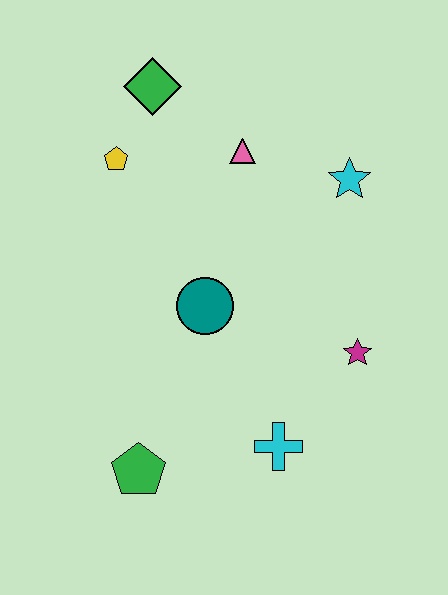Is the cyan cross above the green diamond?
No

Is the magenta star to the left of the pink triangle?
No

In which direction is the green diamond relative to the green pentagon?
The green diamond is above the green pentagon.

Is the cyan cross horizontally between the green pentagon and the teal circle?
No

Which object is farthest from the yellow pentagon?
The cyan cross is farthest from the yellow pentagon.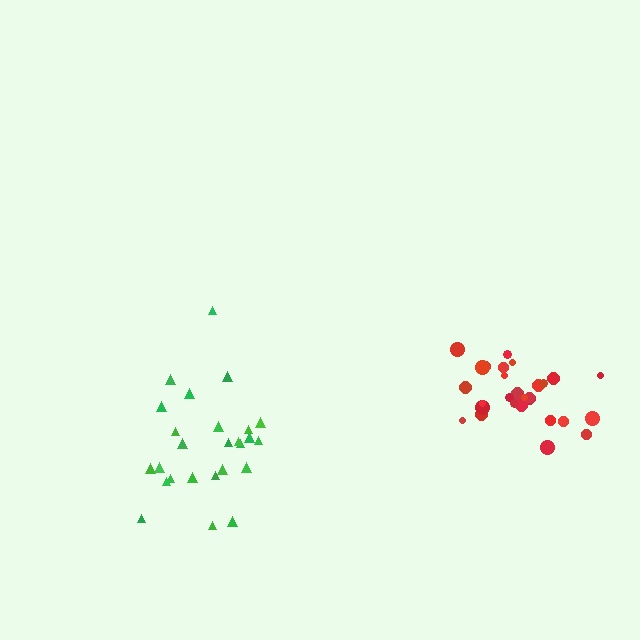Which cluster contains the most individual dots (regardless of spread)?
Red (28).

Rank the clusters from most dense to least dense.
red, green.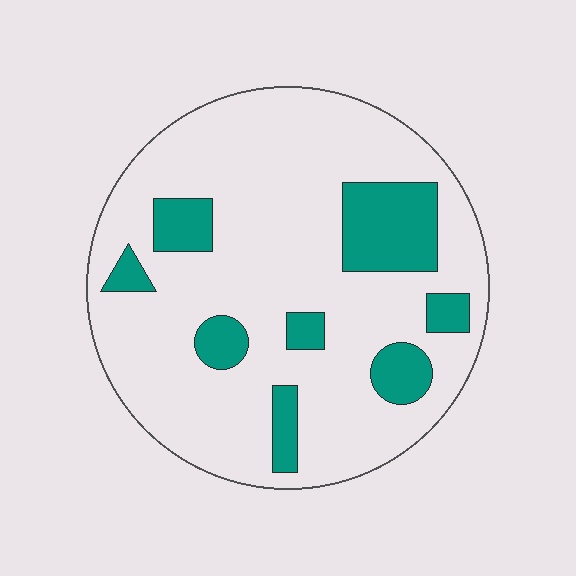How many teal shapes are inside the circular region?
8.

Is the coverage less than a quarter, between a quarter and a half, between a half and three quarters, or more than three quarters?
Less than a quarter.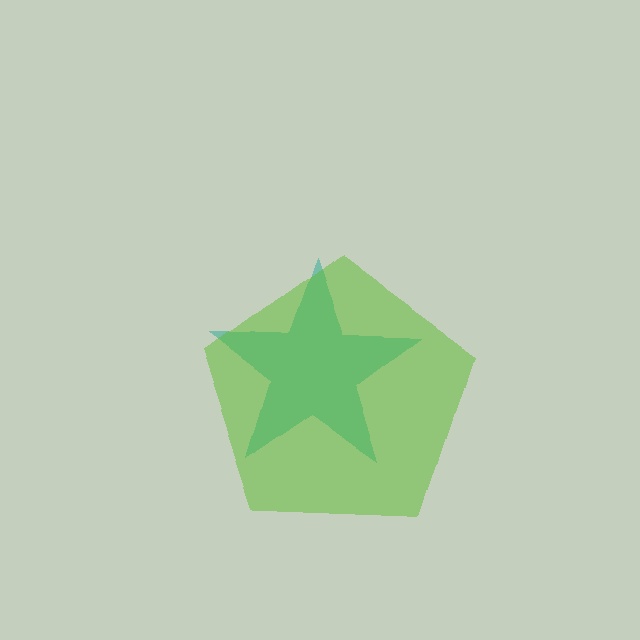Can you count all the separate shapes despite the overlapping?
Yes, there are 2 separate shapes.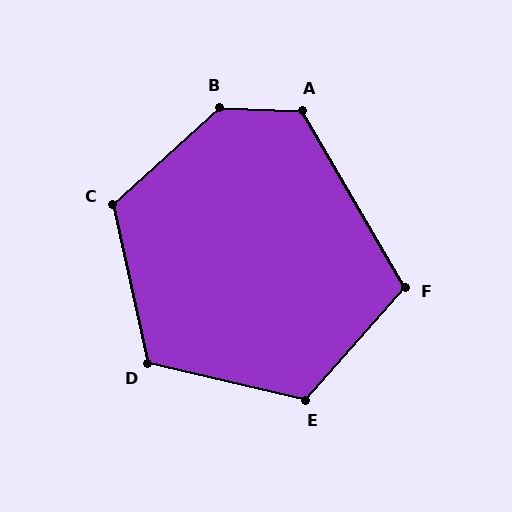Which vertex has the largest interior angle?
B, at approximately 136 degrees.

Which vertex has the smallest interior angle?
F, at approximately 108 degrees.